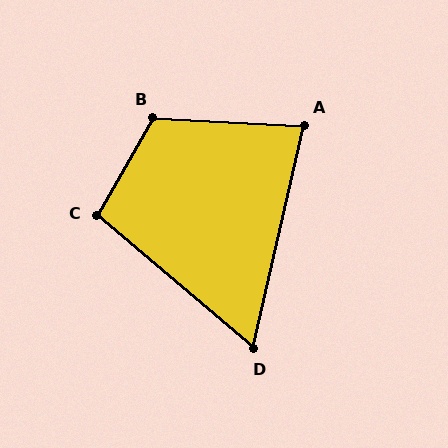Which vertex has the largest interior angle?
B, at approximately 117 degrees.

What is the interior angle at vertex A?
Approximately 80 degrees (acute).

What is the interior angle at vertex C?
Approximately 100 degrees (obtuse).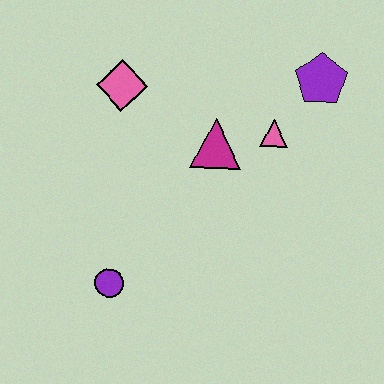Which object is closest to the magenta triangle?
The pink triangle is closest to the magenta triangle.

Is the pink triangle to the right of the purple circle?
Yes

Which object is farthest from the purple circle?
The purple pentagon is farthest from the purple circle.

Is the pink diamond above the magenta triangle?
Yes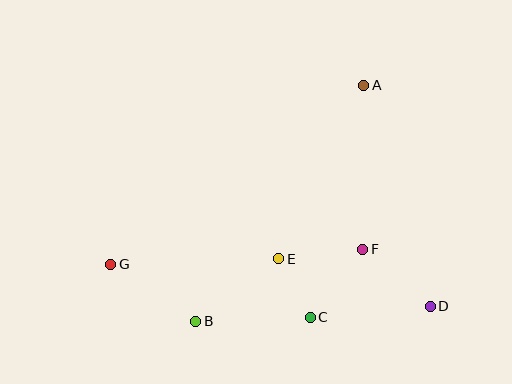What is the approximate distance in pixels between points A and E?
The distance between A and E is approximately 193 pixels.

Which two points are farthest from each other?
Points D and G are farthest from each other.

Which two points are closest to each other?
Points C and E are closest to each other.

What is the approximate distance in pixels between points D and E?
The distance between D and E is approximately 159 pixels.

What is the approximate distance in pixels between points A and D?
The distance between A and D is approximately 231 pixels.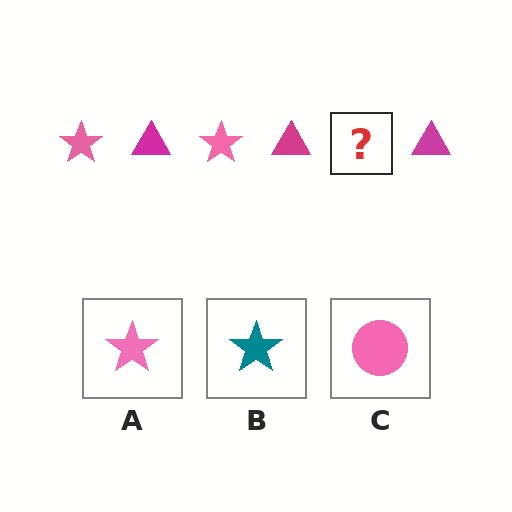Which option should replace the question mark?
Option A.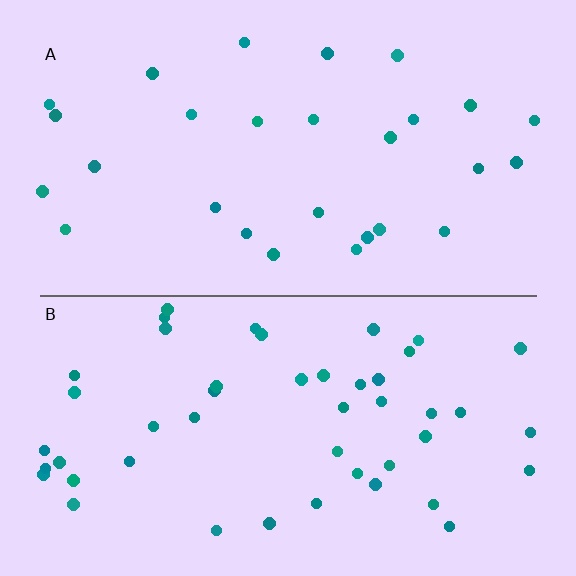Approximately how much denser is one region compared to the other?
Approximately 1.7× — region B over region A.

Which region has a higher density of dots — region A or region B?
B (the bottom).